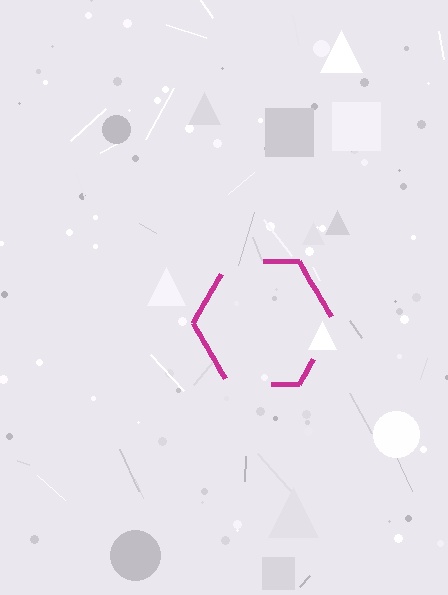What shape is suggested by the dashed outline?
The dashed outline suggests a hexagon.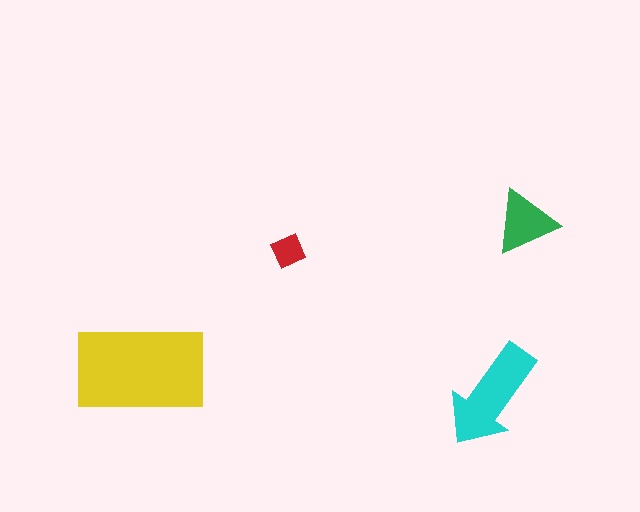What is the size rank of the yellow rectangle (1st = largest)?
1st.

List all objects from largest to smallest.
The yellow rectangle, the cyan arrow, the green triangle, the red diamond.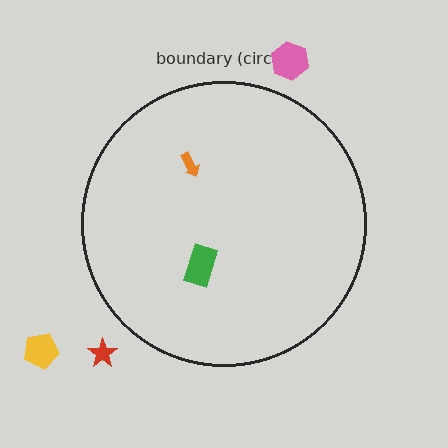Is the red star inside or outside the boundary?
Outside.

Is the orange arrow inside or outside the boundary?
Inside.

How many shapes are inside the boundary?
2 inside, 3 outside.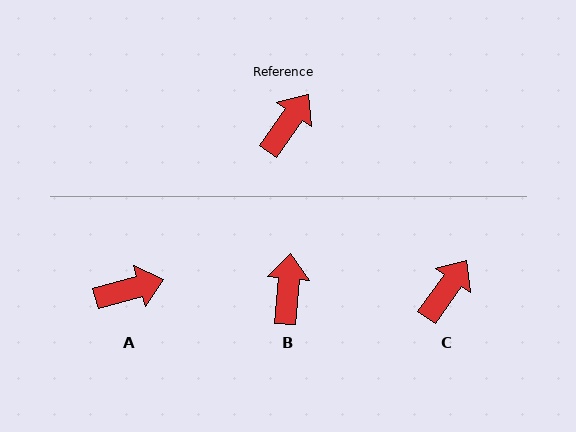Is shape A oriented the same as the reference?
No, it is off by about 40 degrees.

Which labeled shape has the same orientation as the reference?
C.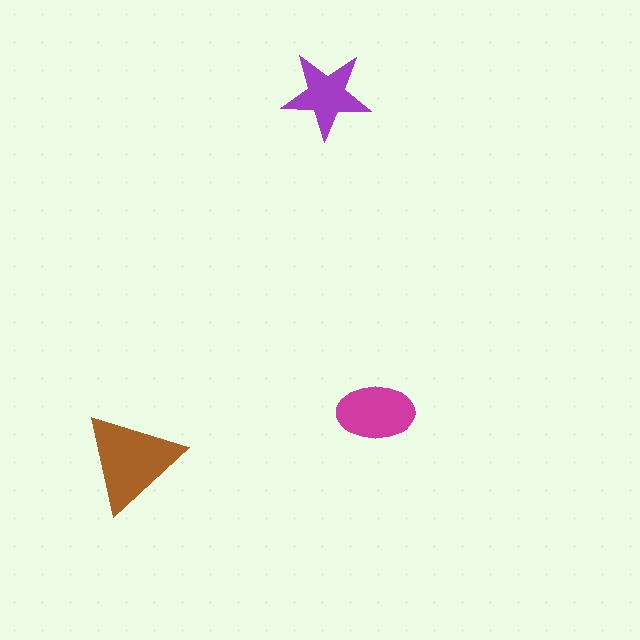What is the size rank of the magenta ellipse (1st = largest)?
2nd.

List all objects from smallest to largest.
The purple star, the magenta ellipse, the brown triangle.